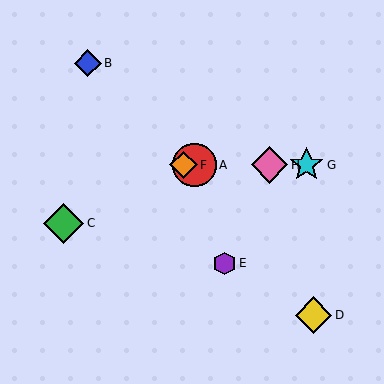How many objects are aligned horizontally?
4 objects (A, F, G, H) are aligned horizontally.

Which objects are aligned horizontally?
Objects A, F, G, H are aligned horizontally.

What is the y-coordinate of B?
Object B is at y≈63.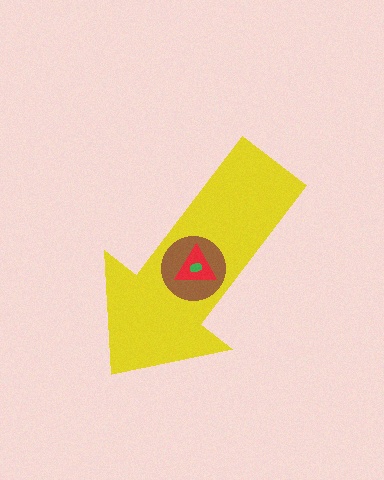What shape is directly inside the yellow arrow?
The brown circle.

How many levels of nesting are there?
4.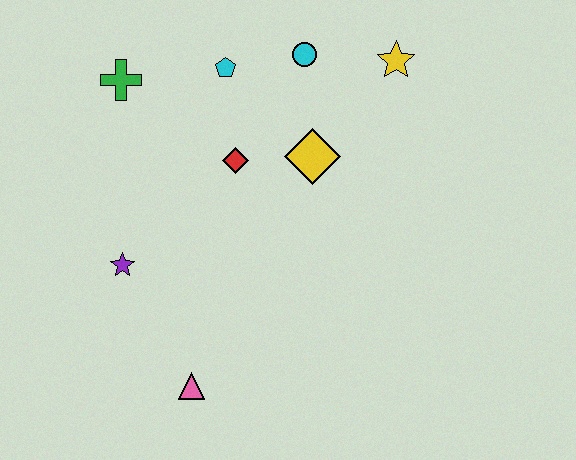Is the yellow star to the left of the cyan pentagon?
No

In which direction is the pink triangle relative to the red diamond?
The pink triangle is below the red diamond.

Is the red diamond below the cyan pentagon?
Yes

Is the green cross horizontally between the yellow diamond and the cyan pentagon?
No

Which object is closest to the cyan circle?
The cyan pentagon is closest to the cyan circle.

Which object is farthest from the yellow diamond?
The pink triangle is farthest from the yellow diamond.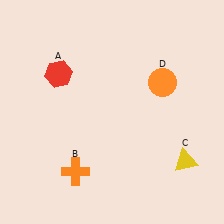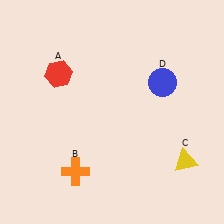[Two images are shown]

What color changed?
The circle (D) changed from orange in Image 1 to blue in Image 2.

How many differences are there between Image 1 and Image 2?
There is 1 difference between the two images.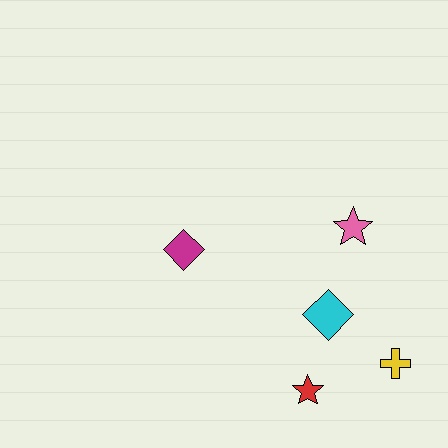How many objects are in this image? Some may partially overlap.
There are 5 objects.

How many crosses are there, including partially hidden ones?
There is 1 cross.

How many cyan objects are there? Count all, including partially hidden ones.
There is 1 cyan object.